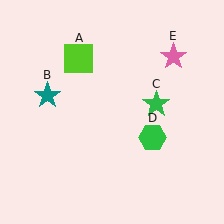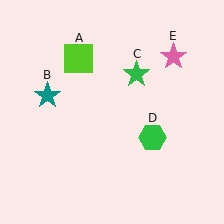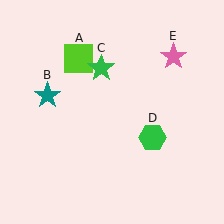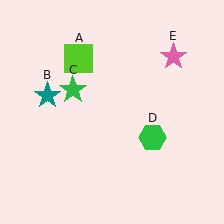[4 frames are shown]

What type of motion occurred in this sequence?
The green star (object C) rotated counterclockwise around the center of the scene.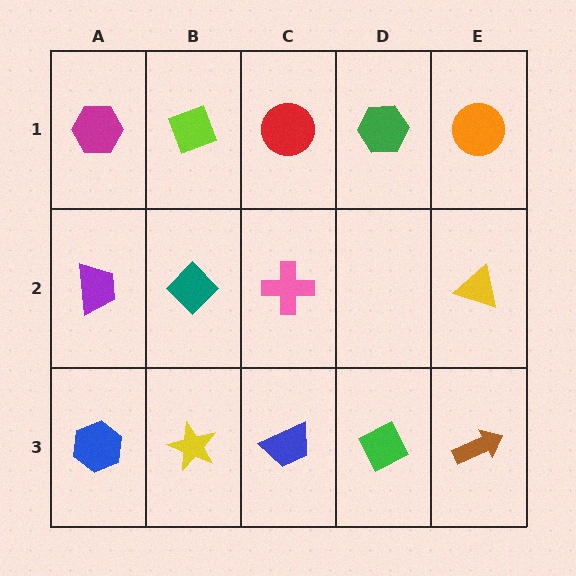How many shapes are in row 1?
5 shapes.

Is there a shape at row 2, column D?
No, that cell is empty.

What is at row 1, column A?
A magenta hexagon.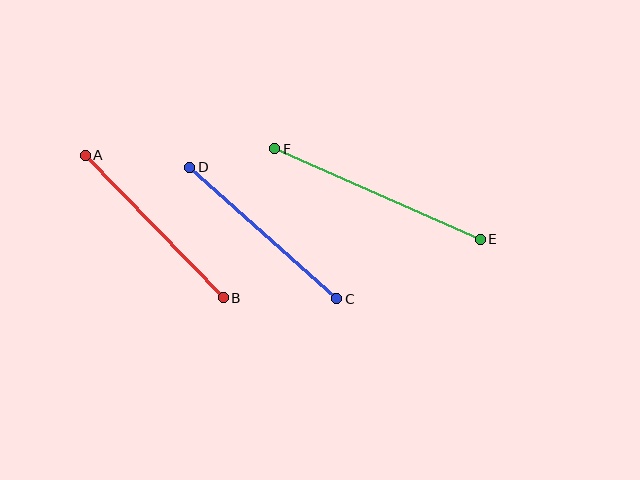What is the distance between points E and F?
The distance is approximately 225 pixels.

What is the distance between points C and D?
The distance is approximately 197 pixels.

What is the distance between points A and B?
The distance is approximately 199 pixels.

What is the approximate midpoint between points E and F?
The midpoint is at approximately (378, 194) pixels.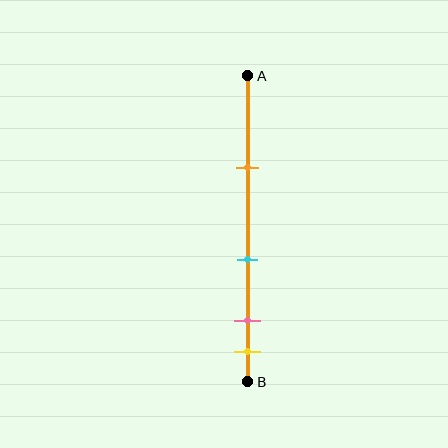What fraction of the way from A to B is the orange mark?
The orange mark is approximately 30% (0.3) of the way from A to B.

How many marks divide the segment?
There are 4 marks dividing the segment.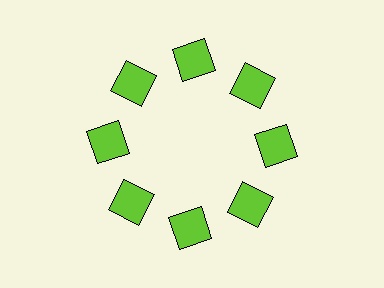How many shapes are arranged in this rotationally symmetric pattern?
There are 8 shapes, arranged in 8 groups of 1.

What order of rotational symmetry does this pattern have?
This pattern has 8-fold rotational symmetry.